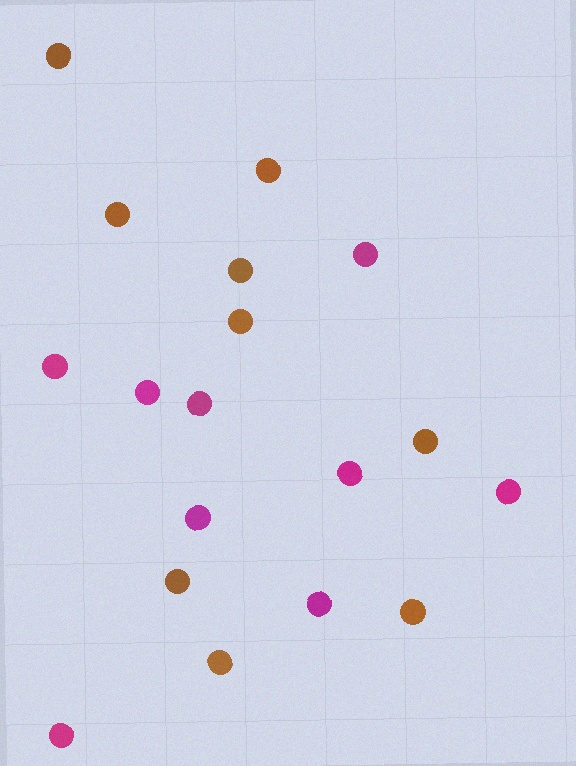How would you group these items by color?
There are 2 groups: one group of brown circles (9) and one group of magenta circles (9).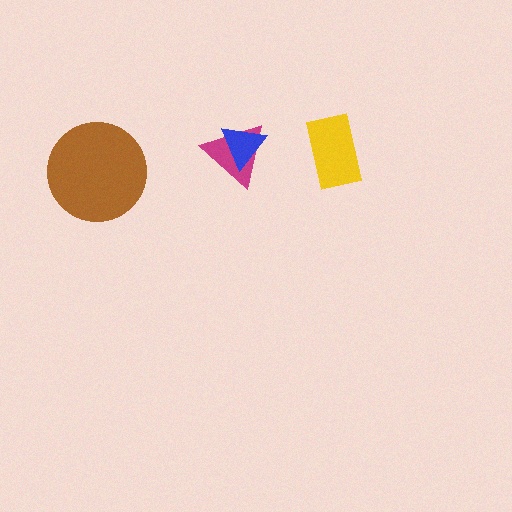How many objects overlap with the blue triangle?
1 object overlaps with the blue triangle.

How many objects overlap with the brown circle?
0 objects overlap with the brown circle.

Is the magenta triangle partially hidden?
Yes, it is partially covered by another shape.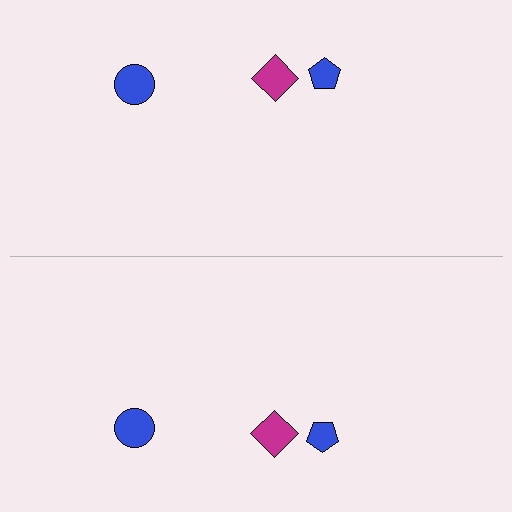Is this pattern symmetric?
Yes, this pattern has bilateral (reflection) symmetry.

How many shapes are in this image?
There are 6 shapes in this image.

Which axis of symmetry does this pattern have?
The pattern has a horizontal axis of symmetry running through the center of the image.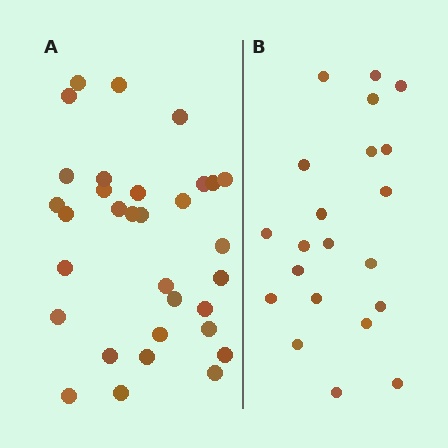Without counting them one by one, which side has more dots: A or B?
Region A (the left region) has more dots.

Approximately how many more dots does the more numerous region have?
Region A has roughly 12 or so more dots than region B.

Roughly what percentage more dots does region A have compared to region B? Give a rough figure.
About 50% more.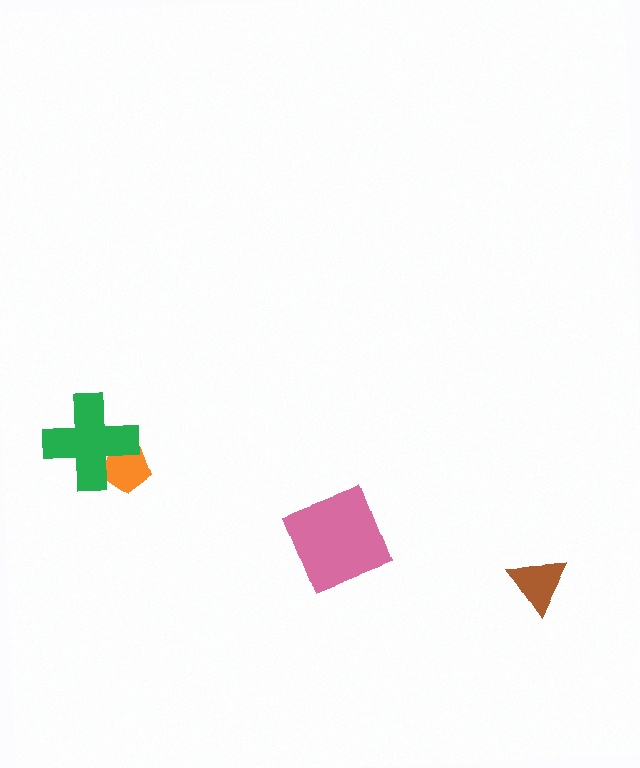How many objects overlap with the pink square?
0 objects overlap with the pink square.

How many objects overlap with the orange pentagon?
1 object overlaps with the orange pentagon.